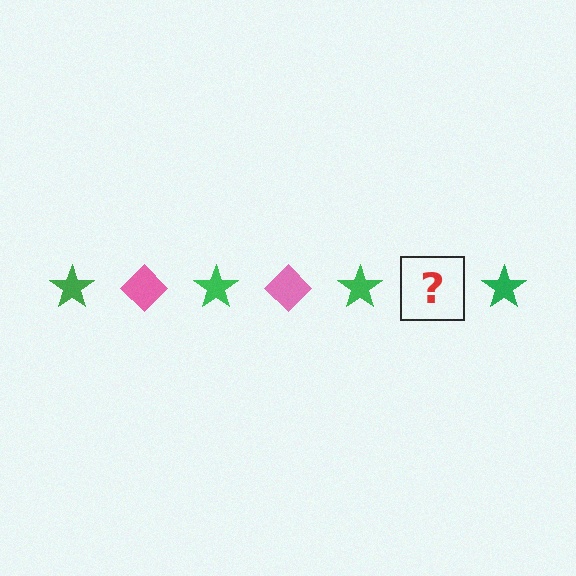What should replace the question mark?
The question mark should be replaced with a pink diamond.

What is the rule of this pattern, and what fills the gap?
The rule is that the pattern alternates between green star and pink diamond. The gap should be filled with a pink diamond.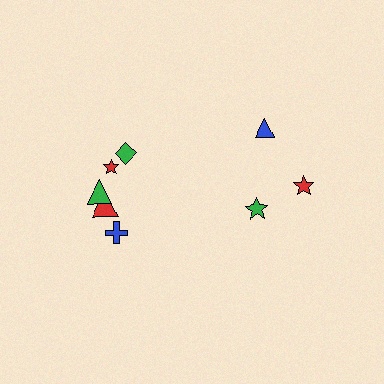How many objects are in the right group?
There are 3 objects.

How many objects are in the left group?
There are 5 objects.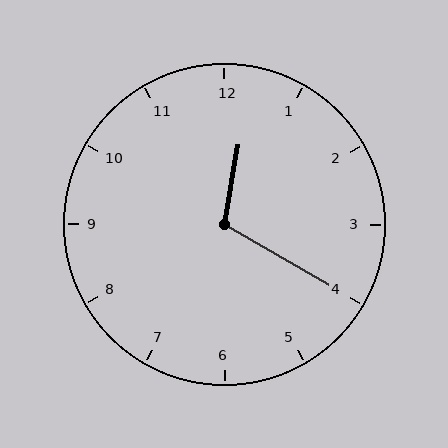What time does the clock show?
12:20.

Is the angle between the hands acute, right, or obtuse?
It is obtuse.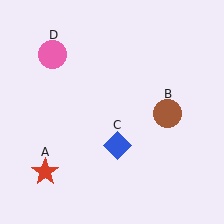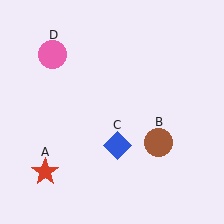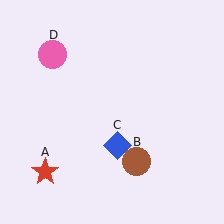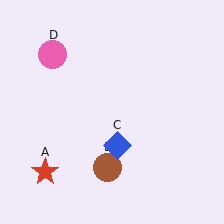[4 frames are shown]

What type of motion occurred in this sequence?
The brown circle (object B) rotated clockwise around the center of the scene.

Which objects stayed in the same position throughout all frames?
Red star (object A) and blue diamond (object C) and pink circle (object D) remained stationary.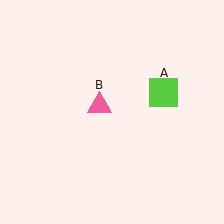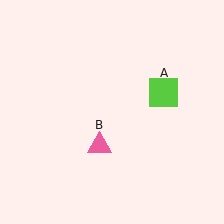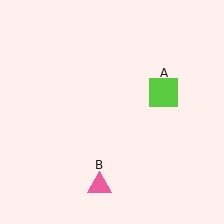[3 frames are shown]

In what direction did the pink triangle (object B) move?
The pink triangle (object B) moved down.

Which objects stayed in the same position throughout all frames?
Lime square (object A) remained stationary.